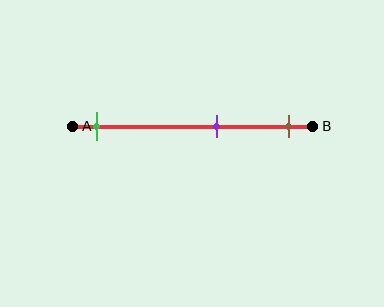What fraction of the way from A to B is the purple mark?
The purple mark is approximately 60% (0.6) of the way from A to B.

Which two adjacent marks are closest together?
The purple and brown marks are the closest adjacent pair.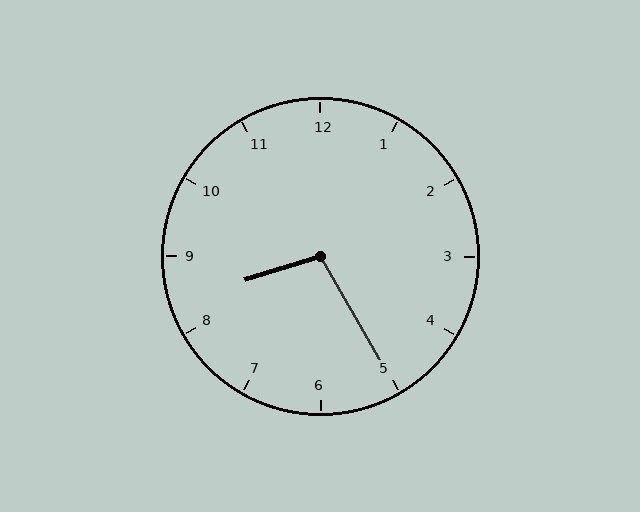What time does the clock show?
8:25.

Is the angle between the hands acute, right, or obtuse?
It is obtuse.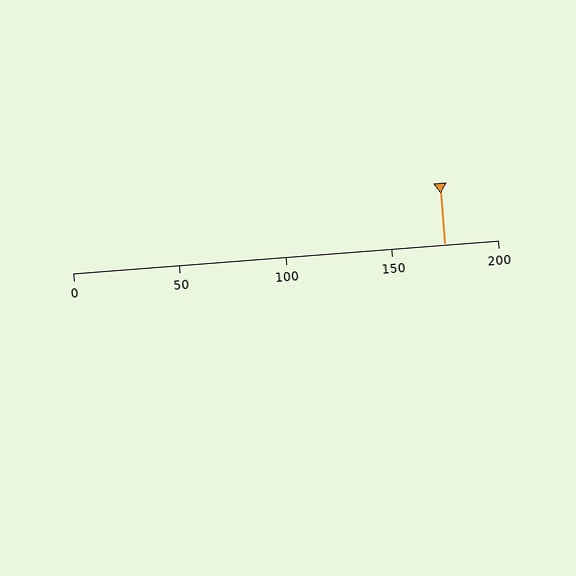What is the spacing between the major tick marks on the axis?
The major ticks are spaced 50 apart.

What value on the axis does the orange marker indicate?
The marker indicates approximately 175.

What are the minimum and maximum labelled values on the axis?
The axis runs from 0 to 200.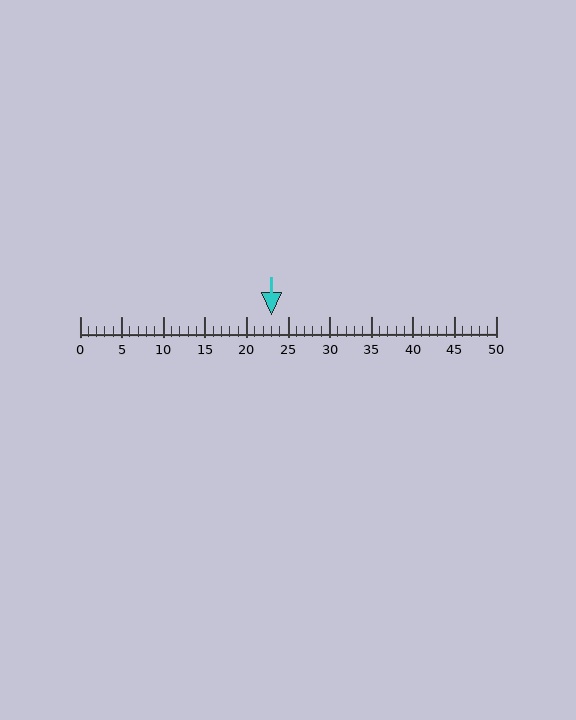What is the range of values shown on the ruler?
The ruler shows values from 0 to 50.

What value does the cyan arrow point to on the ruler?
The cyan arrow points to approximately 23.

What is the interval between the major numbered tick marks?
The major tick marks are spaced 5 units apart.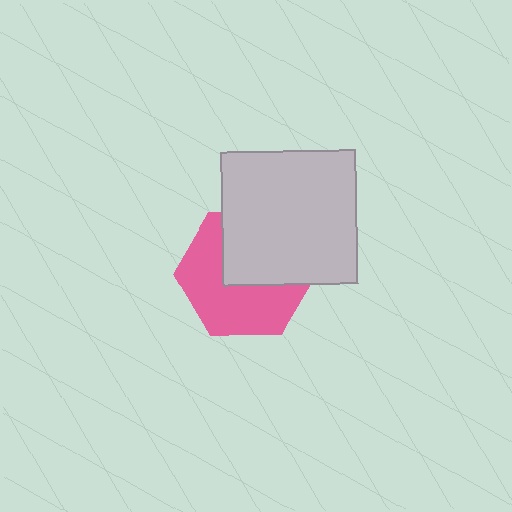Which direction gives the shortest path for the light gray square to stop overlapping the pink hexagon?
Moving up gives the shortest separation.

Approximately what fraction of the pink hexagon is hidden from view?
Roughly 44% of the pink hexagon is hidden behind the light gray square.